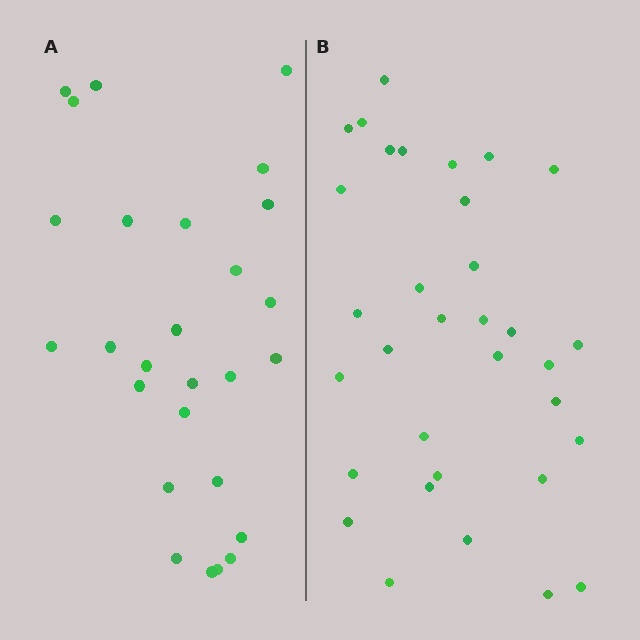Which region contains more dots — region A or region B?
Region B (the right region) has more dots.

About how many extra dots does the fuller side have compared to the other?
Region B has about 6 more dots than region A.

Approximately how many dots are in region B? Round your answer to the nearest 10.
About 30 dots. (The exact count is 33, which rounds to 30.)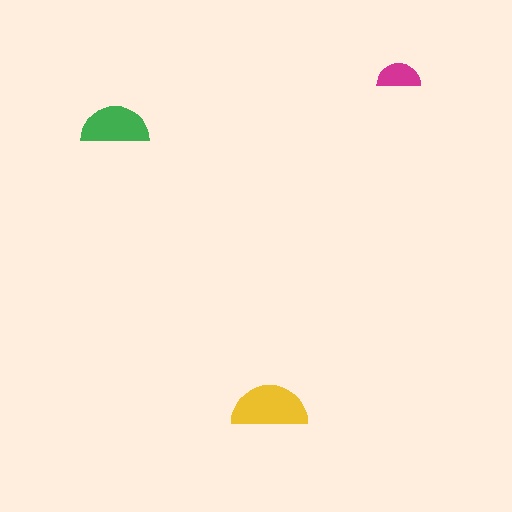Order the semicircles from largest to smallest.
the yellow one, the green one, the magenta one.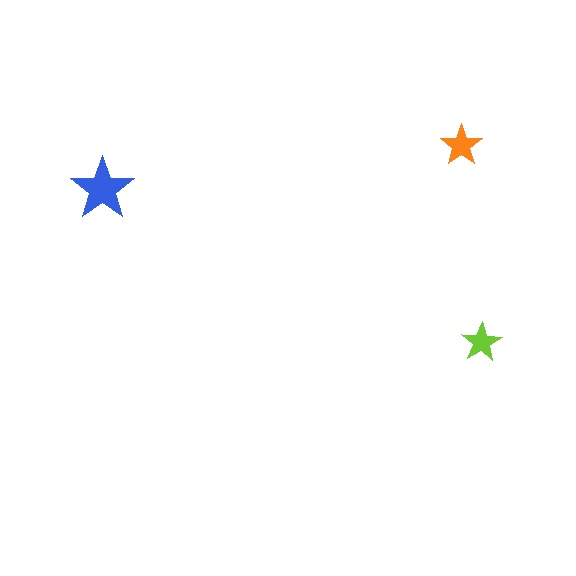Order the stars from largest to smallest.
the blue one, the orange one, the lime one.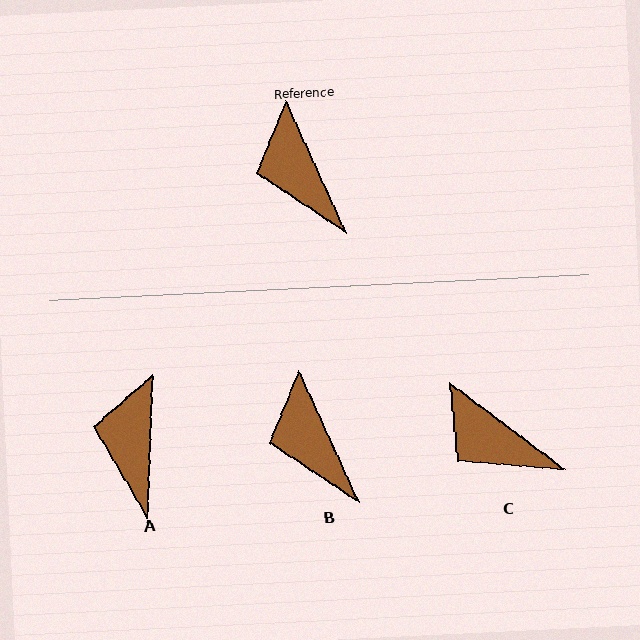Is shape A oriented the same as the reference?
No, it is off by about 27 degrees.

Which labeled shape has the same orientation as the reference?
B.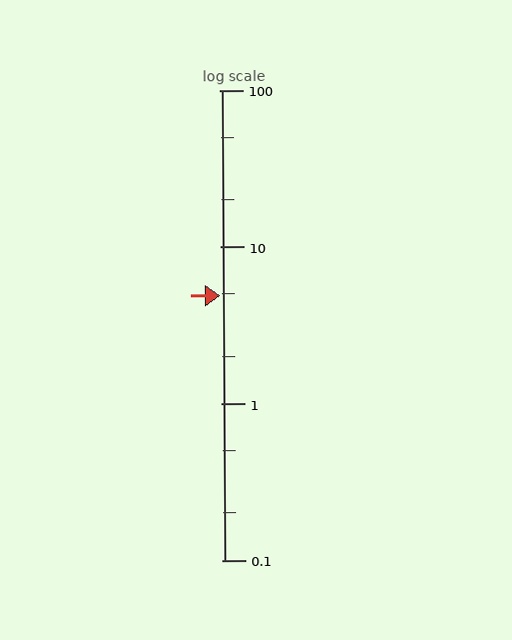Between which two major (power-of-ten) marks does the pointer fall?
The pointer is between 1 and 10.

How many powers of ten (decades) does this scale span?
The scale spans 3 decades, from 0.1 to 100.